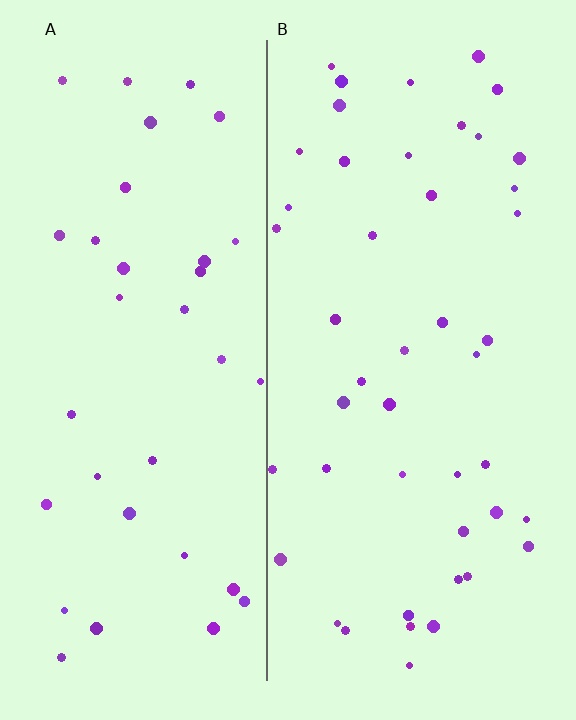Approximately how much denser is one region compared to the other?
Approximately 1.3× — region B over region A.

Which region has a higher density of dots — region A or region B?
B (the right).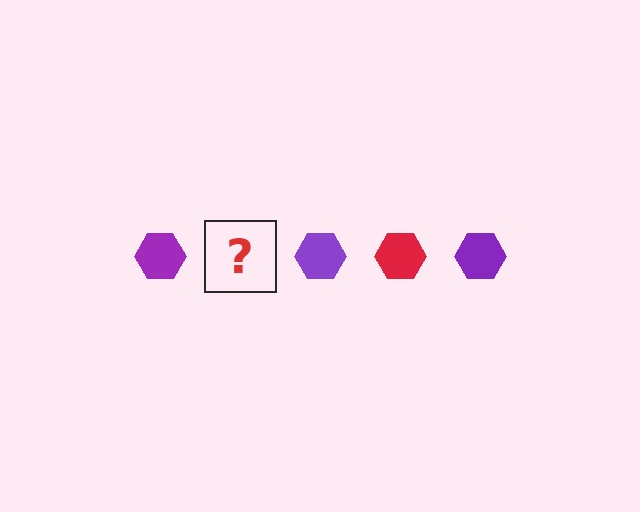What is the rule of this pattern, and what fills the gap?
The rule is that the pattern cycles through purple, red hexagons. The gap should be filled with a red hexagon.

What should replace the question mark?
The question mark should be replaced with a red hexagon.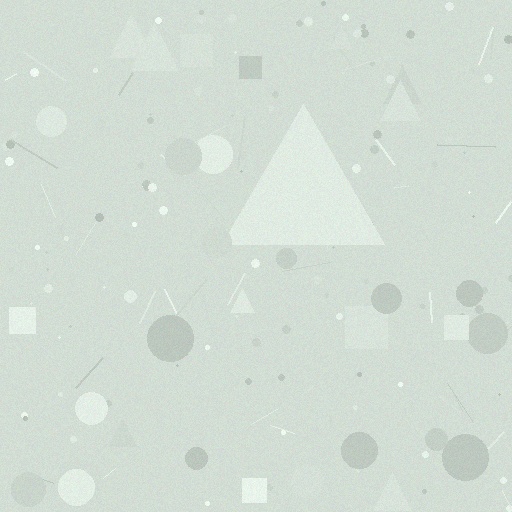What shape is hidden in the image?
A triangle is hidden in the image.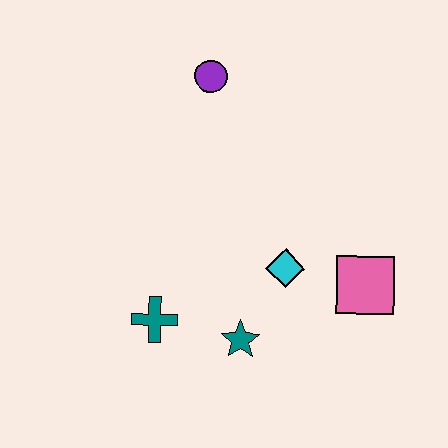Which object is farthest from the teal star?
The purple circle is farthest from the teal star.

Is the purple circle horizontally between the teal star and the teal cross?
Yes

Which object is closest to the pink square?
The cyan diamond is closest to the pink square.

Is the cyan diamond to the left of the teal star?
No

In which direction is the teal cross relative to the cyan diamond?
The teal cross is to the left of the cyan diamond.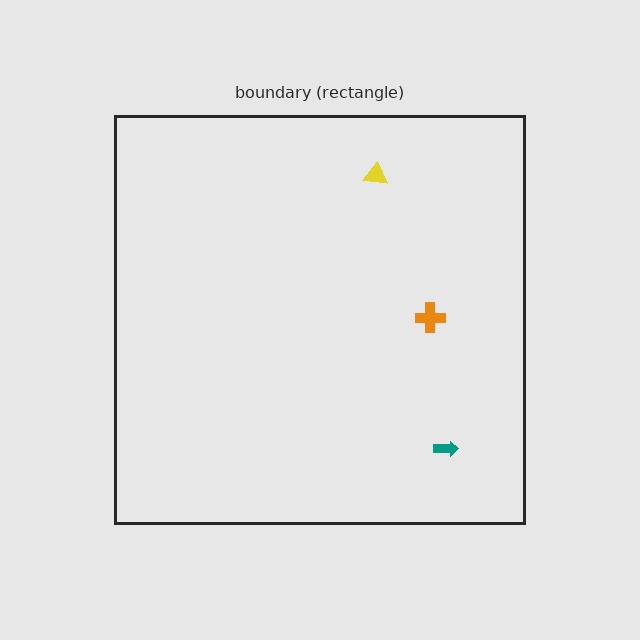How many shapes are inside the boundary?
3 inside, 0 outside.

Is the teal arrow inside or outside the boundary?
Inside.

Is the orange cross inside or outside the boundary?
Inside.